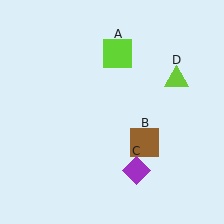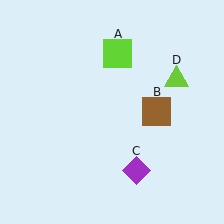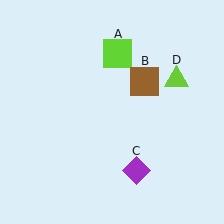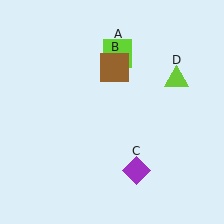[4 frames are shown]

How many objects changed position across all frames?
1 object changed position: brown square (object B).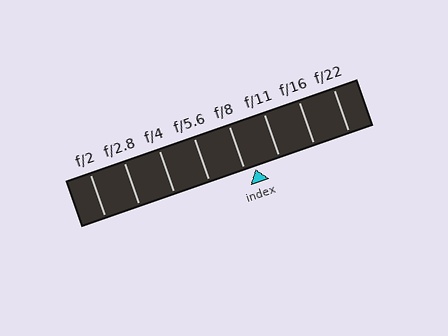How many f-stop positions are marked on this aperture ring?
There are 8 f-stop positions marked.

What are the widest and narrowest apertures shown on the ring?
The widest aperture shown is f/2 and the narrowest is f/22.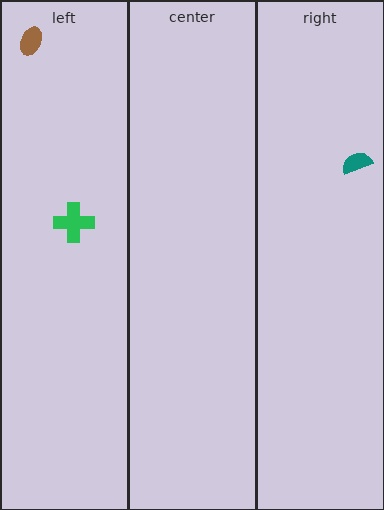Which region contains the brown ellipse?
The left region.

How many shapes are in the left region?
2.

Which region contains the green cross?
The left region.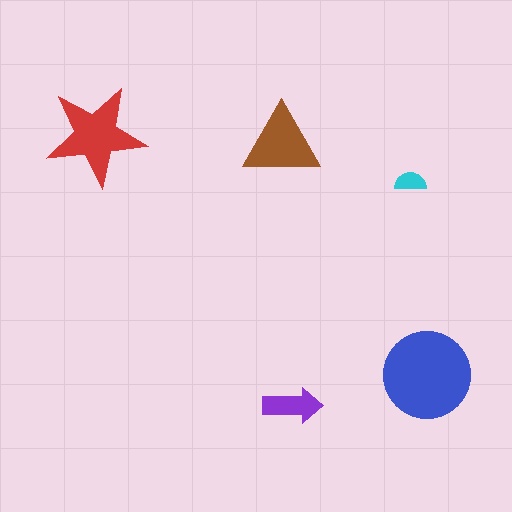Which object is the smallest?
The cyan semicircle.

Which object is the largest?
The blue circle.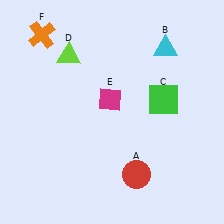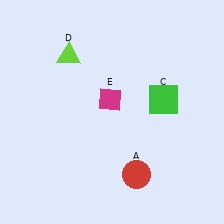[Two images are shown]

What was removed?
The orange cross (F), the cyan triangle (B) were removed in Image 2.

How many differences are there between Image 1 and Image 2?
There are 2 differences between the two images.